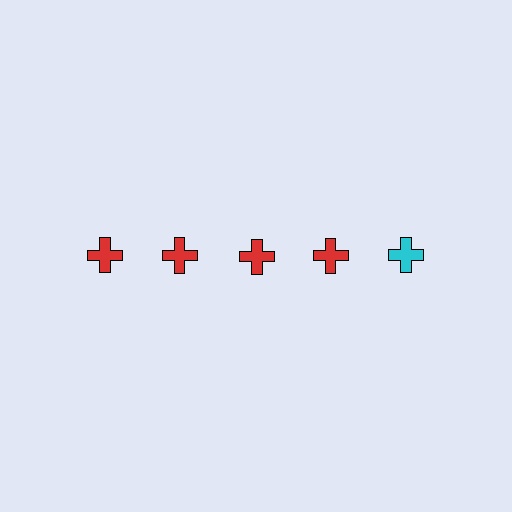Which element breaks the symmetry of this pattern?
The cyan cross in the top row, rightmost column breaks the symmetry. All other shapes are red crosses.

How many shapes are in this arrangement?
There are 5 shapes arranged in a grid pattern.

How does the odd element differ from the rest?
It has a different color: cyan instead of red.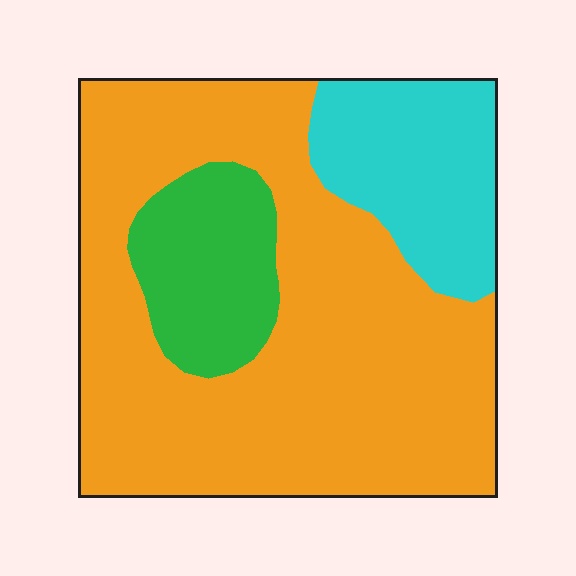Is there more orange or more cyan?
Orange.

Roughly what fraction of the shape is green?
Green takes up less than a sixth of the shape.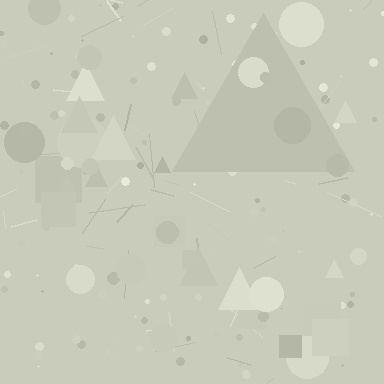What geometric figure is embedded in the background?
A triangle is embedded in the background.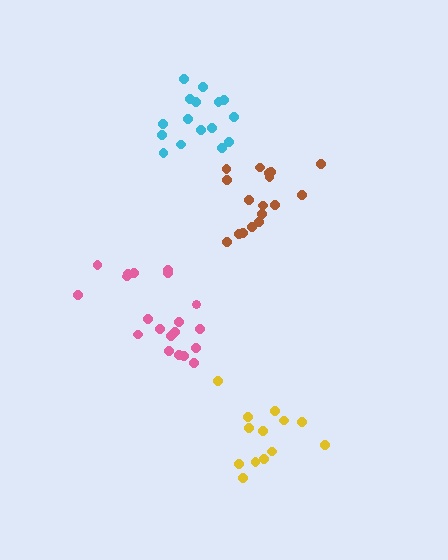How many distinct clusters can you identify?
There are 4 distinct clusters.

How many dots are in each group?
Group 1: 17 dots, Group 2: 16 dots, Group 3: 20 dots, Group 4: 14 dots (67 total).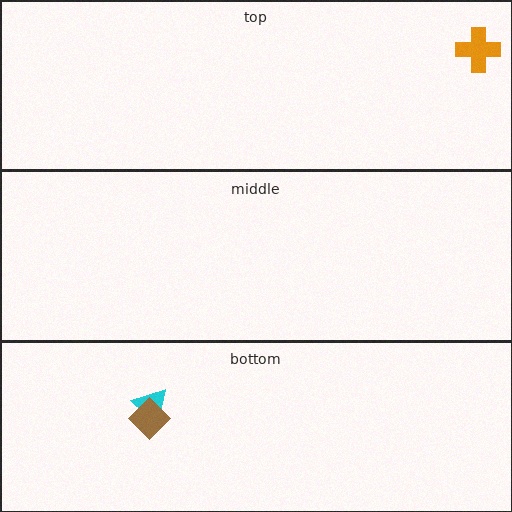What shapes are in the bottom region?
The cyan triangle, the brown diamond.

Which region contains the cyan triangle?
The bottom region.